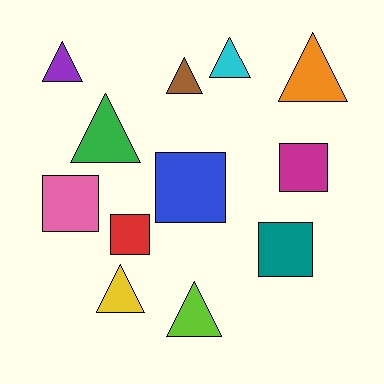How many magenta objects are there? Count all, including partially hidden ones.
There is 1 magenta object.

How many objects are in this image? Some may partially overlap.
There are 12 objects.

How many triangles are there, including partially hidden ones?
There are 7 triangles.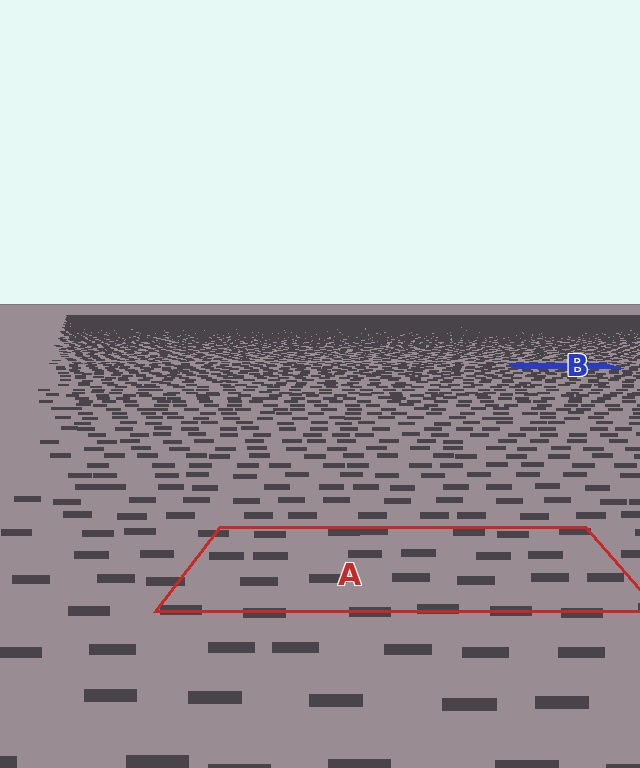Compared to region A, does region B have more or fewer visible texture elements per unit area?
Region B has more texture elements per unit area — they are packed more densely because it is farther away.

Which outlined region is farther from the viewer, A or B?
Region B is farther from the viewer — the texture elements inside it appear smaller and more densely packed.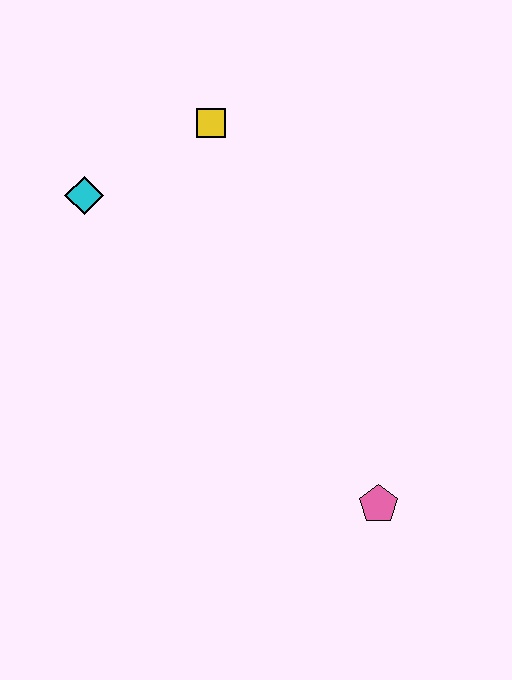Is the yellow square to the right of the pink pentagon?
No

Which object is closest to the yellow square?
The cyan diamond is closest to the yellow square.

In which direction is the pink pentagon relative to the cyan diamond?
The pink pentagon is below the cyan diamond.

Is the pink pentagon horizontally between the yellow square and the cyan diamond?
No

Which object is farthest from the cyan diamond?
The pink pentagon is farthest from the cyan diamond.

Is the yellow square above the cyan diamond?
Yes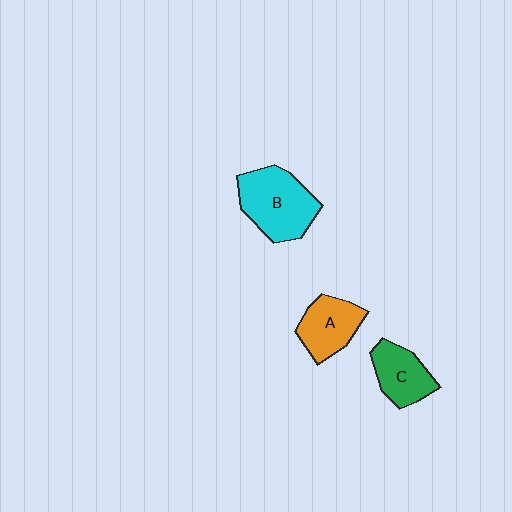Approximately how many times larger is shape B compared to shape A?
Approximately 1.4 times.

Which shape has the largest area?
Shape B (cyan).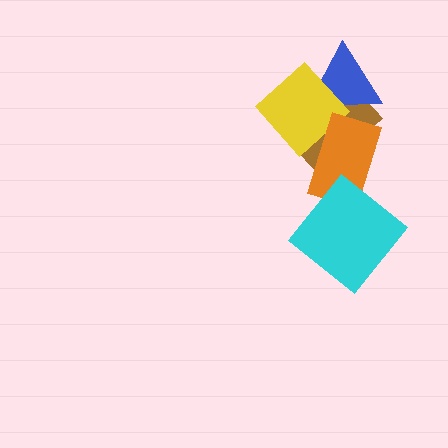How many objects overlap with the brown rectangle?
3 objects overlap with the brown rectangle.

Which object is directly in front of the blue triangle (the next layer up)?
The yellow diamond is directly in front of the blue triangle.